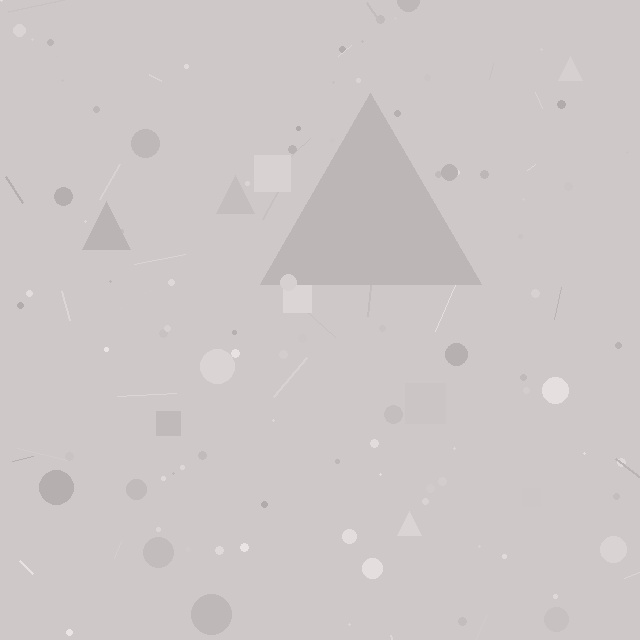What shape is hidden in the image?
A triangle is hidden in the image.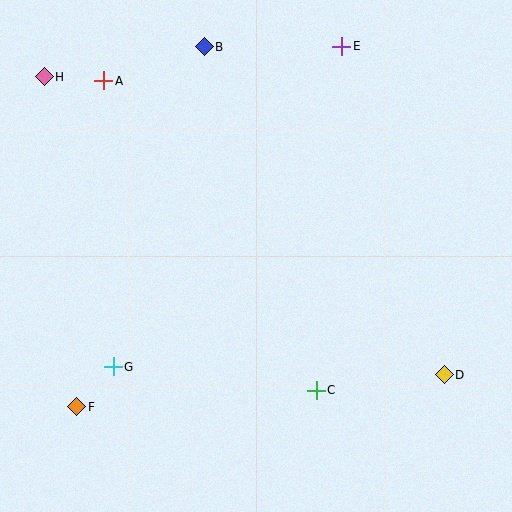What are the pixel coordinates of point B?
Point B is at (204, 47).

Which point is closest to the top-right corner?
Point E is closest to the top-right corner.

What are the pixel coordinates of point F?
Point F is at (77, 407).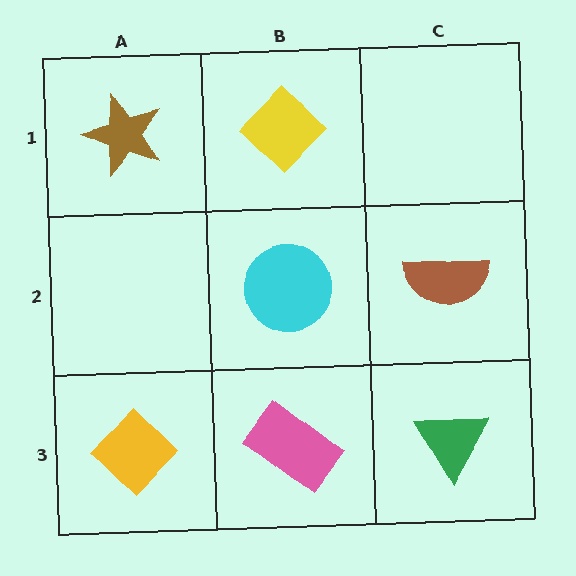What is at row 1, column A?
A brown star.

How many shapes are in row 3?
3 shapes.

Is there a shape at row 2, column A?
No, that cell is empty.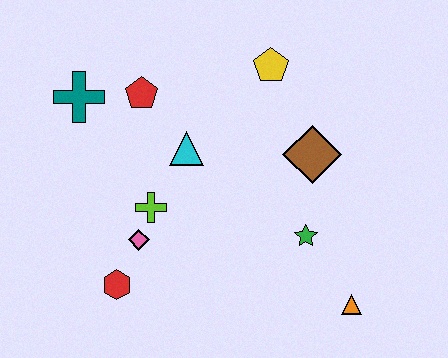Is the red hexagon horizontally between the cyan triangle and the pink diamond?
No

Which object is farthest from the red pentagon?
The orange triangle is farthest from the red pentagon.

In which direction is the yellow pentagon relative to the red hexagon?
The yellow pentagon is above the red hexagon.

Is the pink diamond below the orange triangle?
No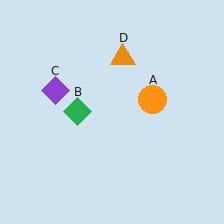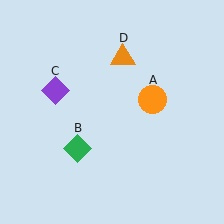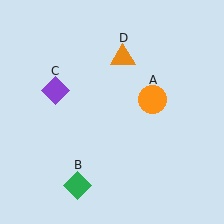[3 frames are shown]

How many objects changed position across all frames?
1 object changed position: green diamond (object B).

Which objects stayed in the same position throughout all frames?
Orange circle (object A) and purple diamond (object C) and orange triangle (object D) remained stationary.